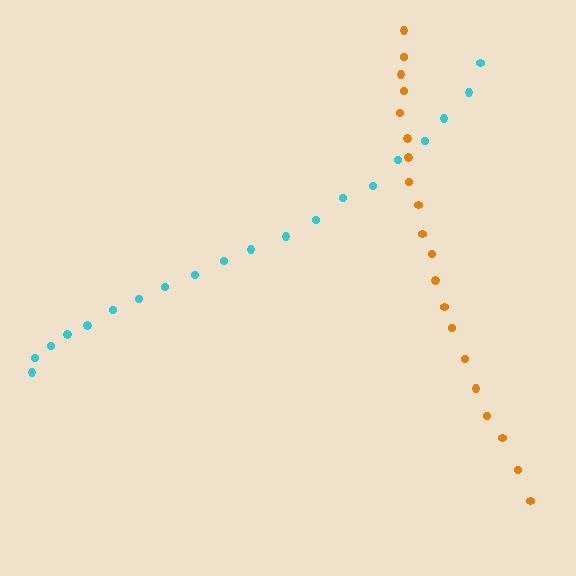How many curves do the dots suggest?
There are 2 distinct paths.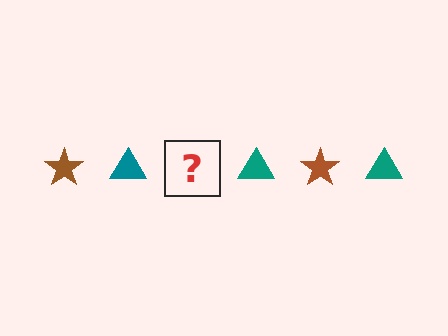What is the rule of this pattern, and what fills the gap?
The rule is that the pattern alternates between brown star and teal triangle. The gap should be filled with a brown star.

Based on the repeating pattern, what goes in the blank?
The blank should be a brown star.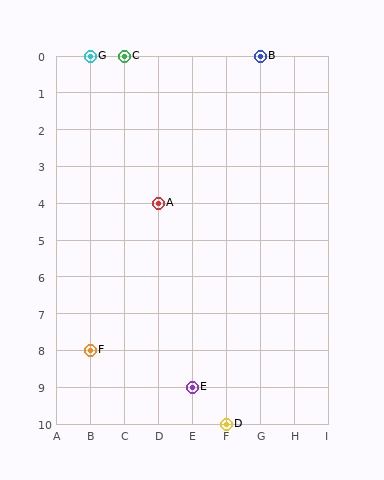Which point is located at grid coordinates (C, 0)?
Point C is at (C, 0).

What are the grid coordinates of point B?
Point B is at grid coordinates (G, 0).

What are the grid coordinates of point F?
Point F is at grid coordinates (B, 8).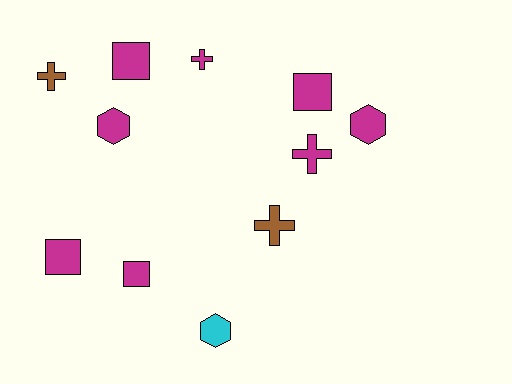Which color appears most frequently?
Magenta, with 8 objects.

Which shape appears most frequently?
Square, with 4 objects.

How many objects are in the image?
There are 11 objects.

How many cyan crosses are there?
There are no cyan crosses.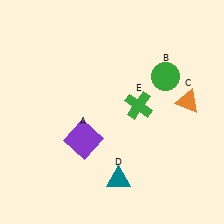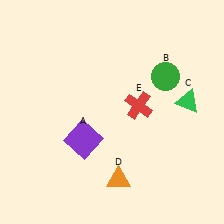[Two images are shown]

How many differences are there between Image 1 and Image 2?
There are 3 differences between the two images.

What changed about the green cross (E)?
In Image 1, E is green. In Image 2, it changed to red.